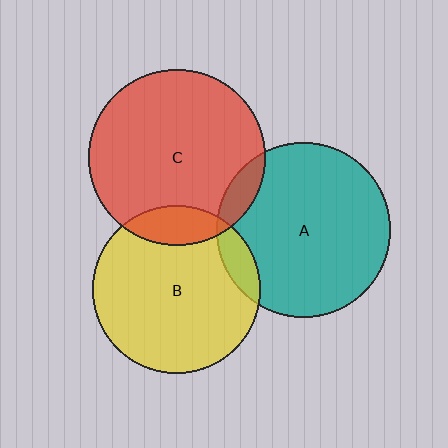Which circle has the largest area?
Circle C (red).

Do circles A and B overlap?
Yes.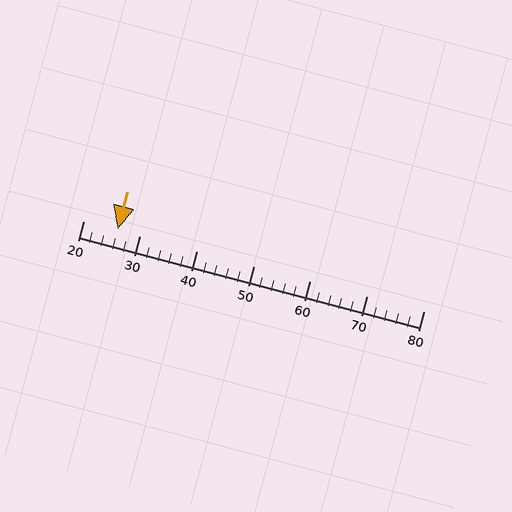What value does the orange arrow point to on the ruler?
The orange arrow points to approximately 26.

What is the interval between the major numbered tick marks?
The major tick marks are spaced 10 units apart.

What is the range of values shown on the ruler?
The ruler shows values from 20 to 80.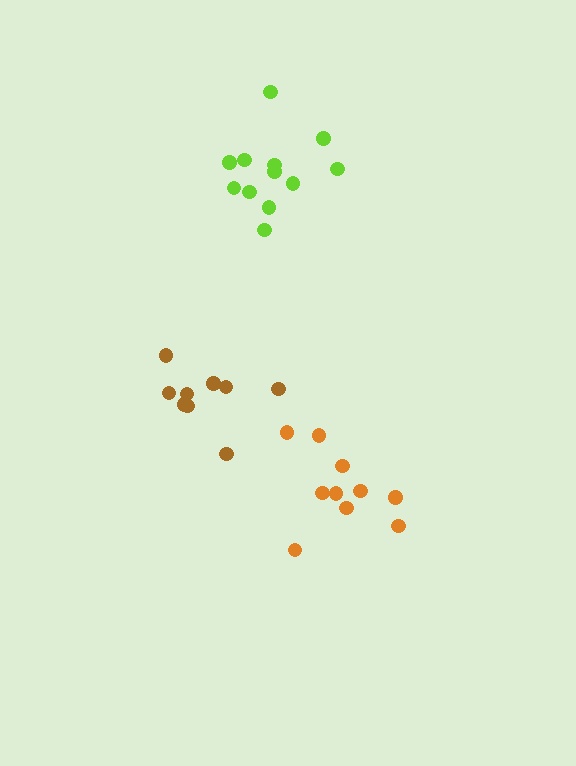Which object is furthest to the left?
The brown cluster is leftmost.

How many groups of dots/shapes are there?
There are 3 groups.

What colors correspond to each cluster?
The clusters are colored: brown, orange, lime.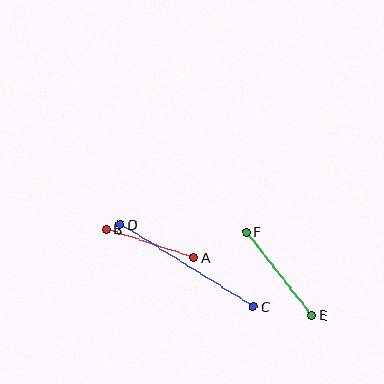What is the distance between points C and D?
The distance is approximately 157 pixels.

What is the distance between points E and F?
The distance is approximately 106 pixels.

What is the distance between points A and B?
The distance is approximately 92 pixels.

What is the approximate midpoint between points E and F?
The midpoint is at approximately (279, 274) pixels.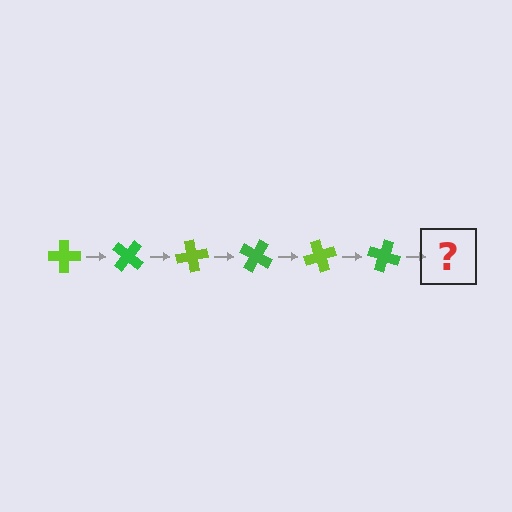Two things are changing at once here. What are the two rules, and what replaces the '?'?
The two rules are that it rotates 40 degrees each step and the color cycles through lime and green. The '?' should be a lime cross, rotated 240 degrees from the start.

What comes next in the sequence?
The next element should be a lime cross, rotated 240 degrees from the start.